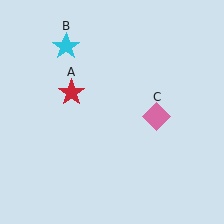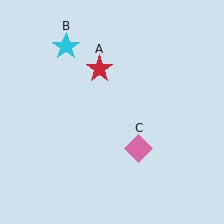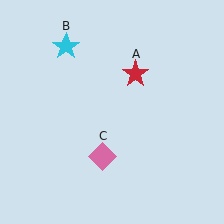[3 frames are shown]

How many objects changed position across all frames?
2 objects changed position: red star (object A), pink diamond (object C).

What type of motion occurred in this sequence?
The red star (object A), pink diamond (object C) rotated clockwise around the center of the scene.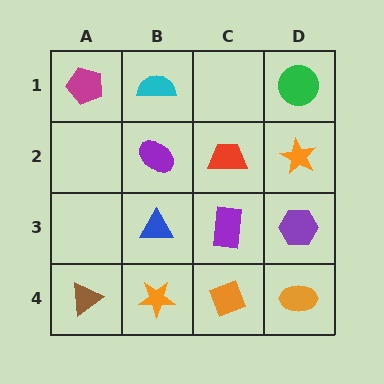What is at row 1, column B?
A cyan semicircle.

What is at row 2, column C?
A red trapezoid.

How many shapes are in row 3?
3 shapes.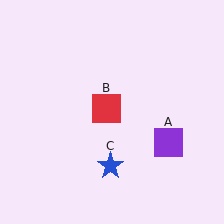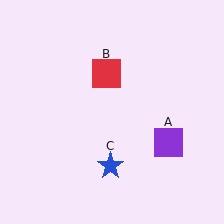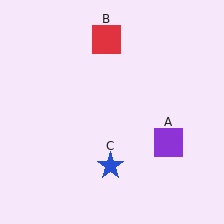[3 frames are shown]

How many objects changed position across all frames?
1 object changed position: red square (object B).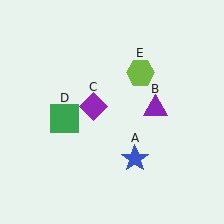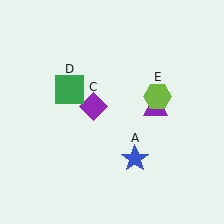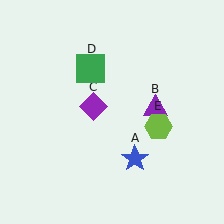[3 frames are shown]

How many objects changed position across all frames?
2 objects changed position: green square (object D), lime hexagon (object E).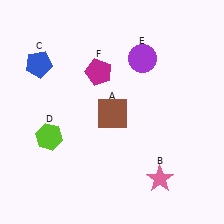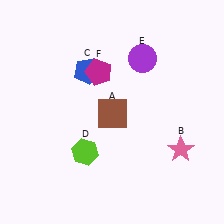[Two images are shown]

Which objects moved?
The objects that moved are: the pink star (B), the blue pentagon (C), the lime hexagon (D).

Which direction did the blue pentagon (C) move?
The blue pentagon (C) moved right.